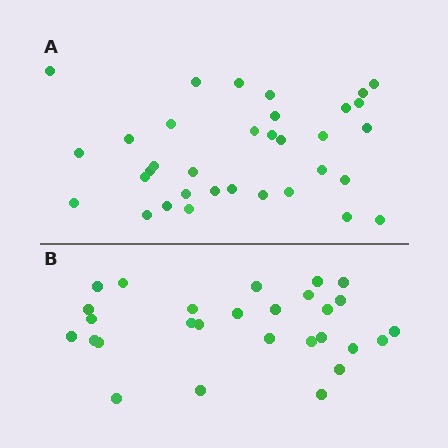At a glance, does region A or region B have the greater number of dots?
Region A (the top region) has more dots.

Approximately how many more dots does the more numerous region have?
Region A has about 6 more dots than region B.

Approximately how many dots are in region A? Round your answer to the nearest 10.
About 30 dots. (The exact count is 34, which rounds to 30.)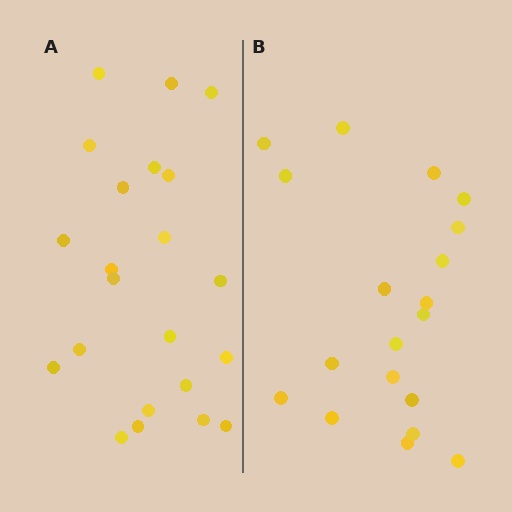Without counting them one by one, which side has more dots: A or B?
Region A (the left region) has more dots.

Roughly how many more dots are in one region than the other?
Region A has just a few more — roughly 2 or 3 more dots than region B.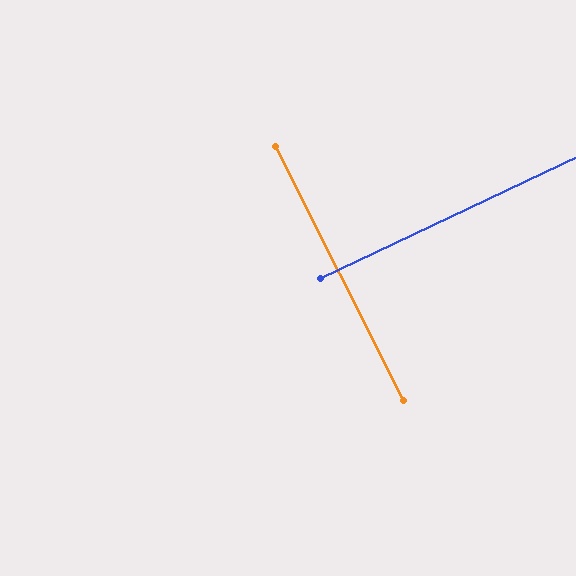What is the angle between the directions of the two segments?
Approximately 88 degrees.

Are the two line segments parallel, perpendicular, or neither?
Perpendicular — they meet at approximately 88°.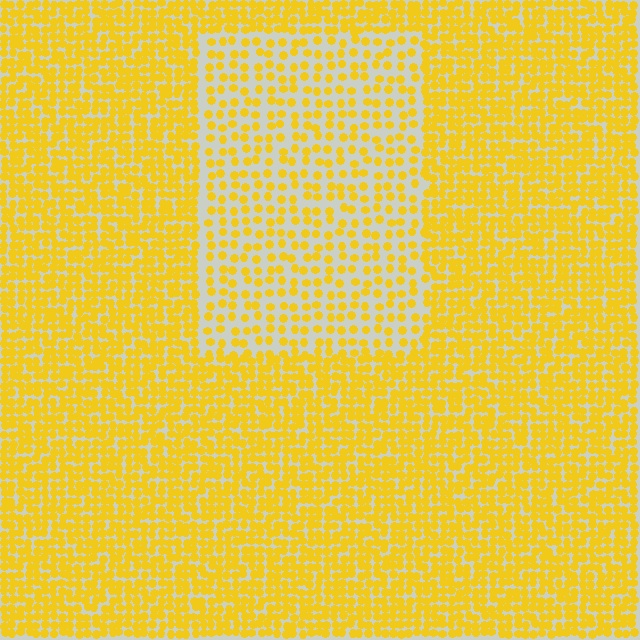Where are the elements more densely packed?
The elements are more densely packed outside the rectangle boundary.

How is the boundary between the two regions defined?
The boundary is defined by a change in element density (approximately 2.1x ratio). All elements are the same color, size, and shape.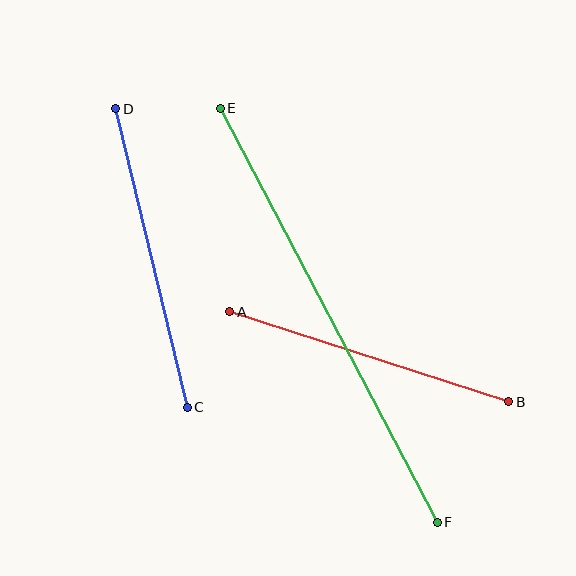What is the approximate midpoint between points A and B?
The midpoint is at approximately (369, 357) pixels.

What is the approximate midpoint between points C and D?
The midpoint is at approximately (151, 258) pixels.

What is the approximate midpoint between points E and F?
The midpoint is at approximately (329, 315) pixels.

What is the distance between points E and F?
The distance is approximately 468 pixels.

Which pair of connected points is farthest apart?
Points E and F are farthest apart.